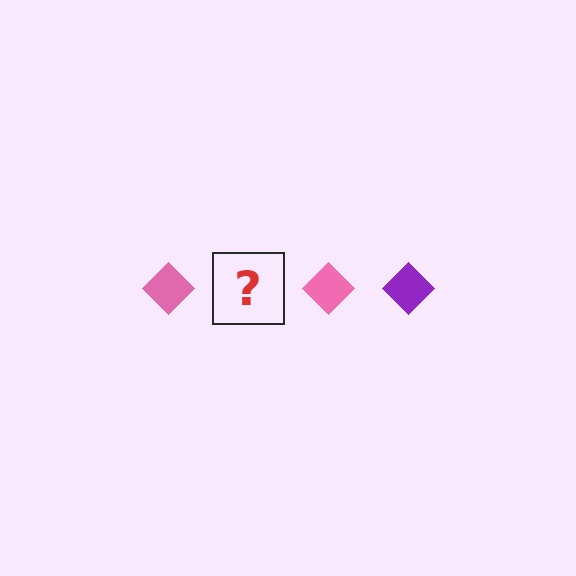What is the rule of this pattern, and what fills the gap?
The rule is that the pattern cycles through pink, purple diamonds. The gap should be filled with a purple diamond.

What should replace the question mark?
The question mark should be replaced with a purple diamond.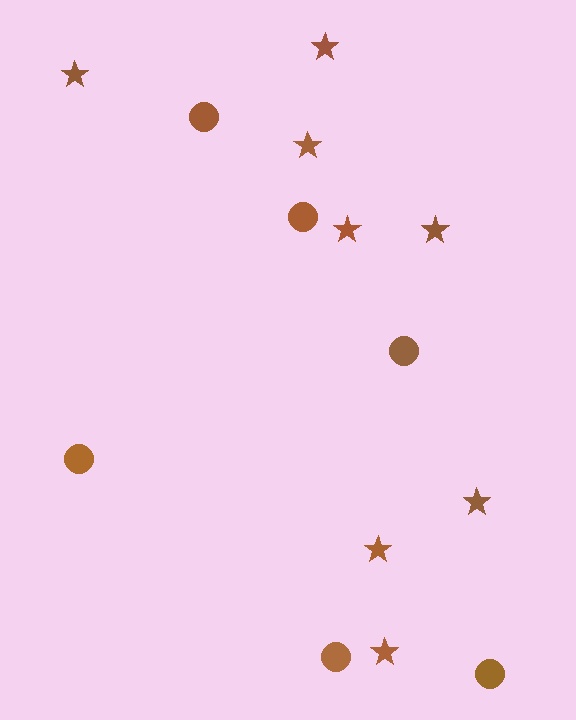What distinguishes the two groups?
There are 2 groups: one group of stars (8) and one group of circles (6).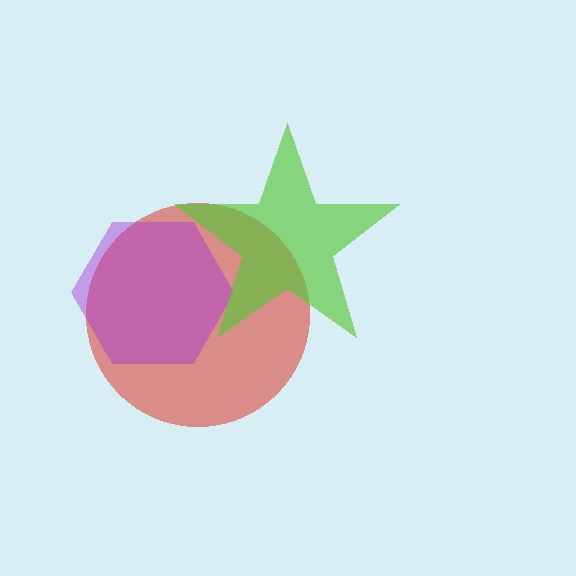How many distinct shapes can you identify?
There are 3 distinct shapes: a red circle, a purple hexagon, a lime star.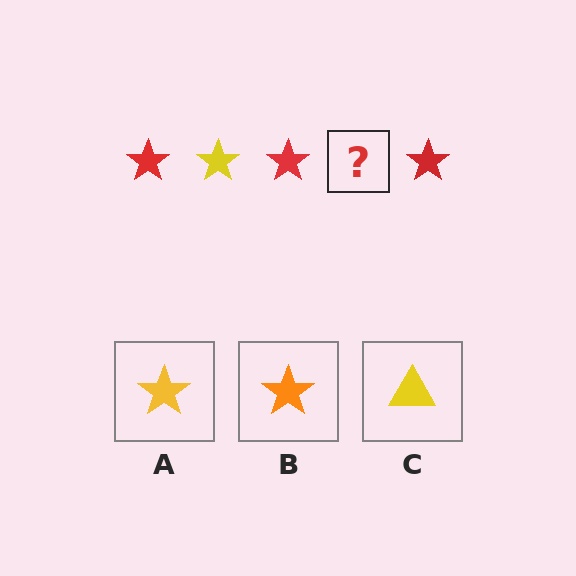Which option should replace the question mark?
Option A.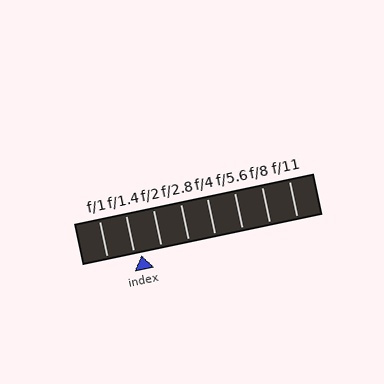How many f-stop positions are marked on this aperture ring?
There are 8 f-stop positions marked.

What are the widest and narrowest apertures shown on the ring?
The widest aperture shown is f/1 and the narrowest is f/11.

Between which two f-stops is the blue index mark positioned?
The index mark is between f/1.4 and f/2.